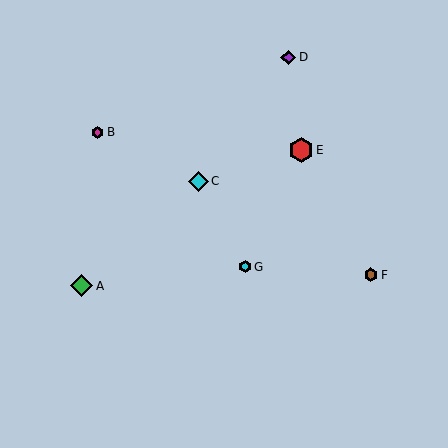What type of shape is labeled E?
Shape E is a red hexagon.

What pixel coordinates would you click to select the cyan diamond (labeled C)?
Click at (198, 181) to select the cyan diamond C.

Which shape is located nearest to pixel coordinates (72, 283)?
The green diamond (labeled A) at (82, 286) is nearest to that location.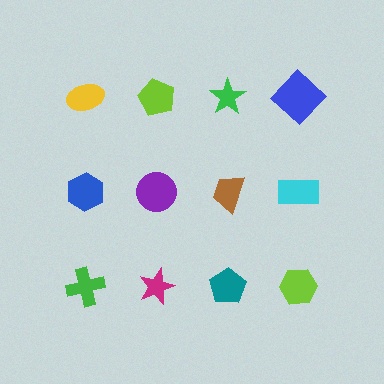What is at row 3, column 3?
A teal pentagon.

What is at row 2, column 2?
A purple circle.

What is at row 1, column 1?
A yellow ellipse.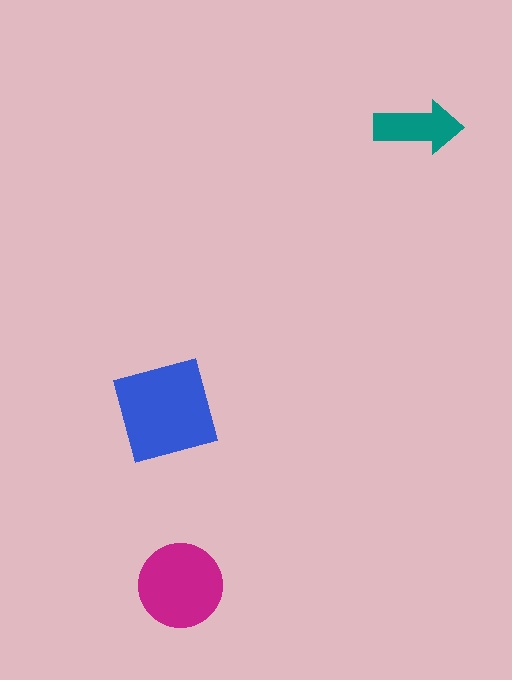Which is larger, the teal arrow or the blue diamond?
The blue diamond.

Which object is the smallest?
The teal arrow.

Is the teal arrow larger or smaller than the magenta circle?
Smaller.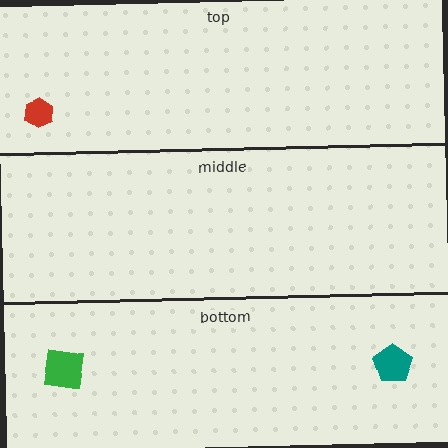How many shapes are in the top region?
1.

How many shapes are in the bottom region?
2.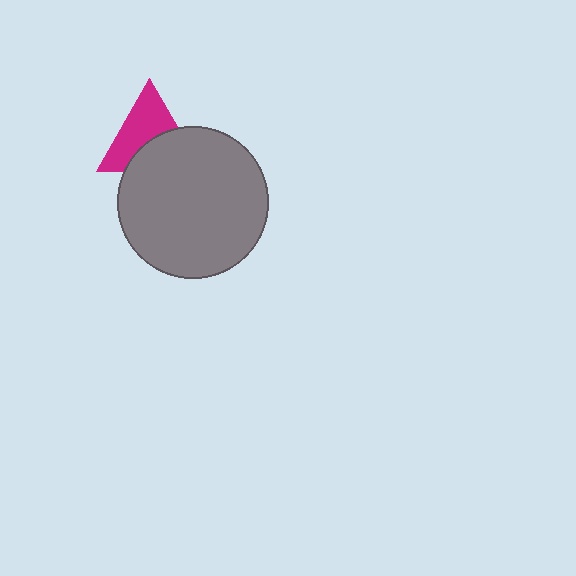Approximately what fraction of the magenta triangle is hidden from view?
Roughly 43% of the magenta triangle is hidden behind the gray circle.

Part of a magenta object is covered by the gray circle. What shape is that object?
It is a triangle.